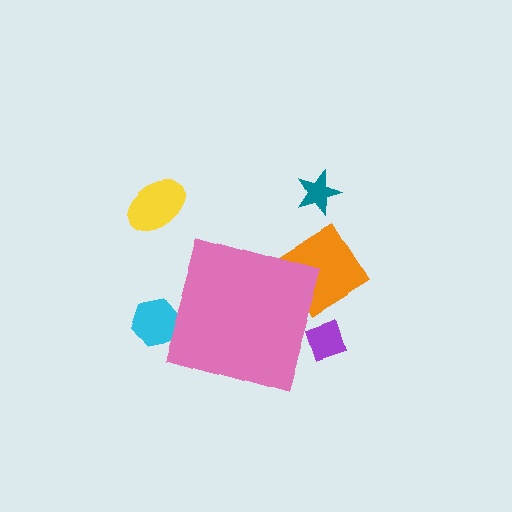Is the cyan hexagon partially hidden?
Yes, the cyan hexagon is partially hidden behind the pink diamond.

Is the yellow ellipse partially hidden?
No, the yellow ellipse is fully visible.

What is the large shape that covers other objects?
A pink diamond.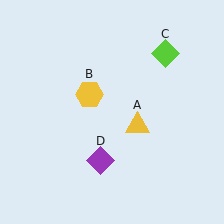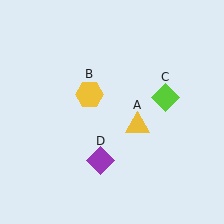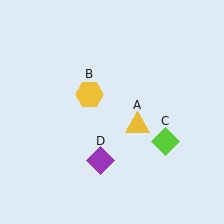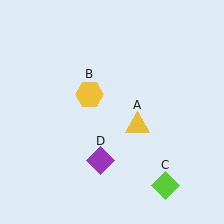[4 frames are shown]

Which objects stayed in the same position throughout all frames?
Yellow triangle (object A) and yellow hexagon (object B) and purple diamond (object D) remained stationary.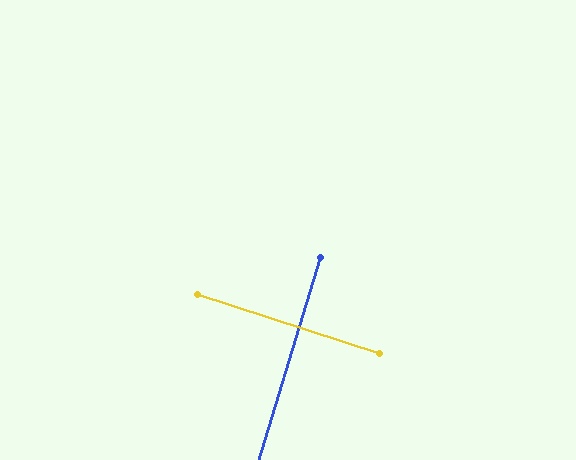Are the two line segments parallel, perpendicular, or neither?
Perpendicular — they meet at approximately 89°.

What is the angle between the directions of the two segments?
Approximately 89 degrees.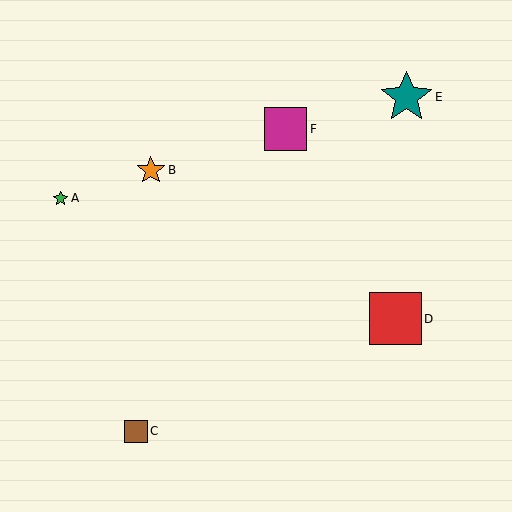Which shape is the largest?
The red square (labeled D) is the largest.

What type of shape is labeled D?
Shape D is a red square.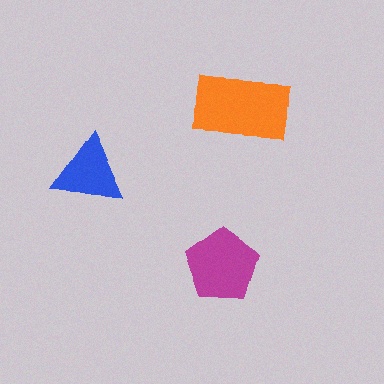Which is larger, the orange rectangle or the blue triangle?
The orange rectangle.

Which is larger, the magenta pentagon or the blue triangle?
The magenta pentagon.